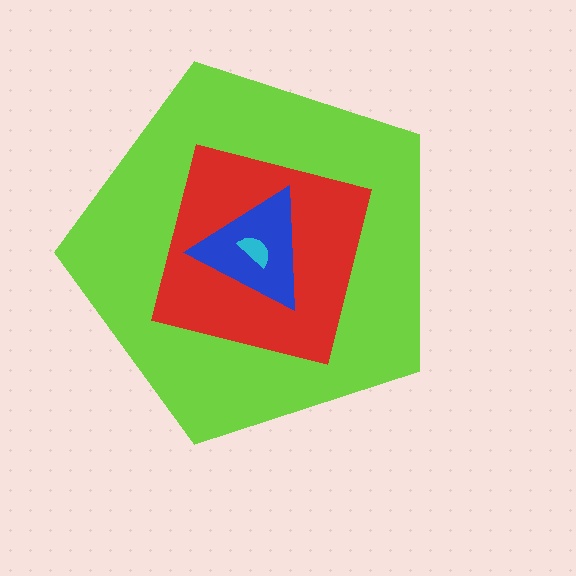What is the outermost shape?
The lime pentagon.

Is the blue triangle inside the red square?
Yes.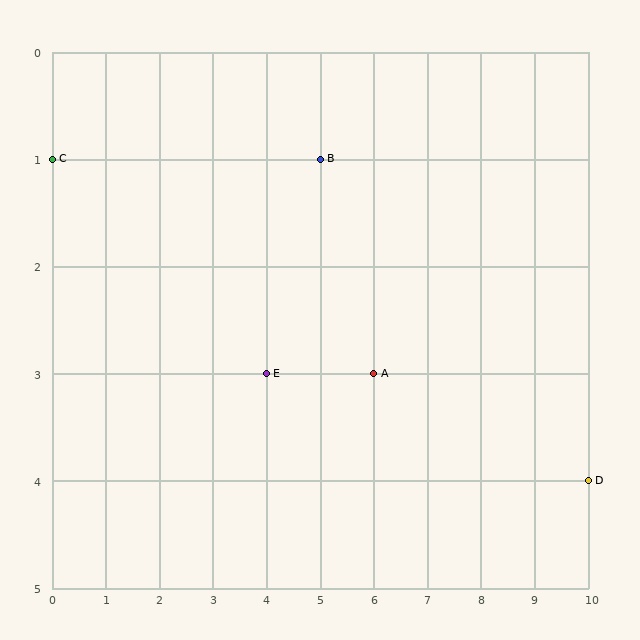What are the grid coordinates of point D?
Point D is at grid coordinates (10, 4).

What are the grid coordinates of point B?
Point B is at grid coordinates (5, 1).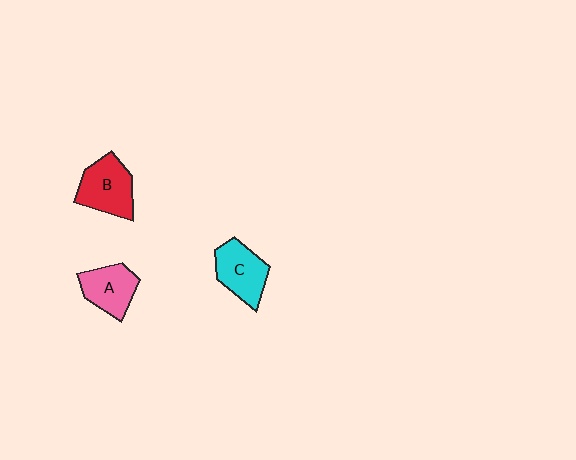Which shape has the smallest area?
Shape A (pink).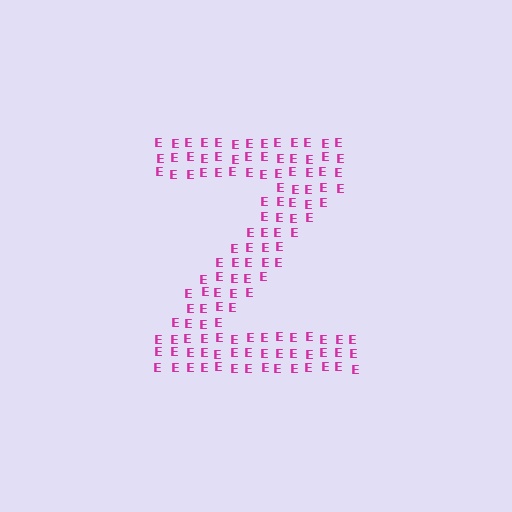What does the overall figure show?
The overall figure shows the letter Z.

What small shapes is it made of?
It is made of small letter E's.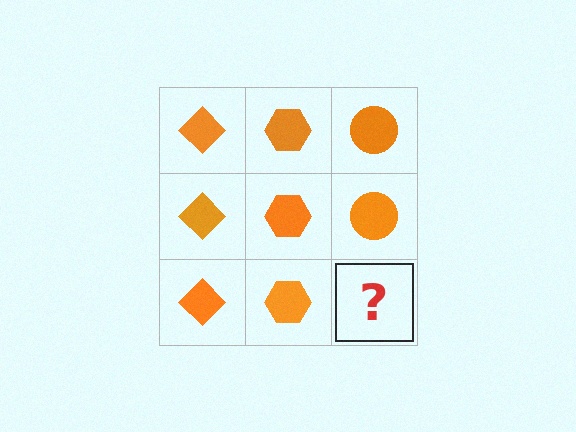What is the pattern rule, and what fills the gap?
The rule is that each column has a consistent shape. The gap should be filled with an orange circle.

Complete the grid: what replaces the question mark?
The question mark should be replaced with an orange circle.